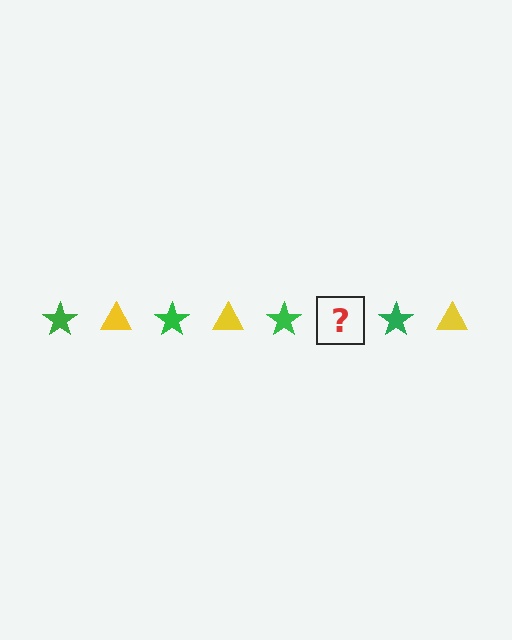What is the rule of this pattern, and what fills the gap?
The rule is that the pattern alternates between green star and yellow triangle. The gap should be filled with a yellow triangle.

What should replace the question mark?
The question mark should be replaced with a yellow triangle.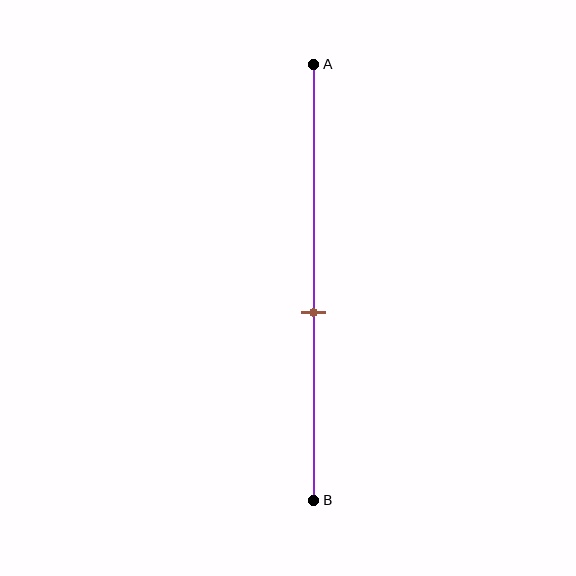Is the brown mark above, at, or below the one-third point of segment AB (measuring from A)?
The brown mark is below the one-third point of segment AB.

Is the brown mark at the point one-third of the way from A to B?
No, the mark is at about 55% from A, not at the 33% one-third point.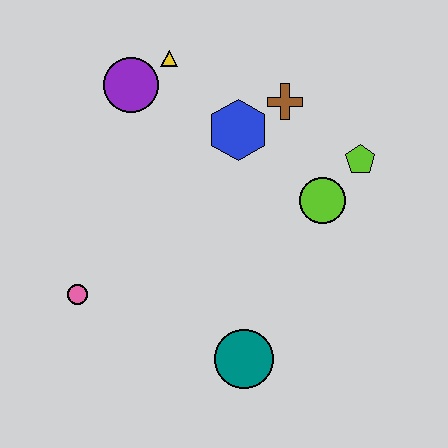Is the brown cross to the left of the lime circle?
Yes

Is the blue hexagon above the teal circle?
Yes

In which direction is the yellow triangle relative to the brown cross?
The yellow triangle is to the left of the brown cross.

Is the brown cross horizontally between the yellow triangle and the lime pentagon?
Yes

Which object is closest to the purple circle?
The yellow triangle is closest to the purple circle.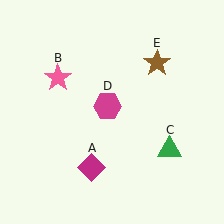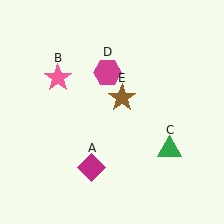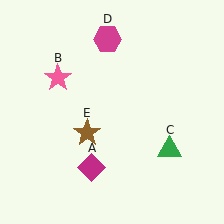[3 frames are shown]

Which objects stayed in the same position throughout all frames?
Magenta diamond (object A) and pink star (object B) and green triangle (object C) remained stationary.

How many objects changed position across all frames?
2 objects changed position: magenta hexagon (object D), brown star (object E).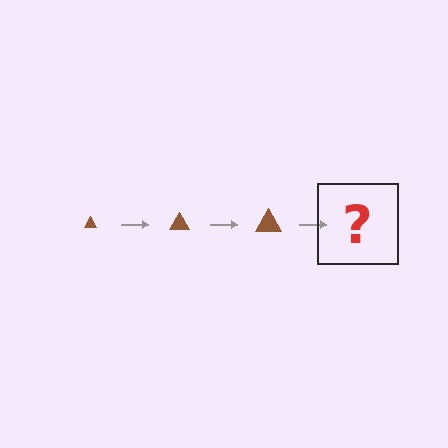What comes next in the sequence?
The next element should be a brown triangle, larger than the previous one.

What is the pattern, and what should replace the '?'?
The pattern is that the triangle gets progressively larger each step. The '?' should be a brown triangle, larger than the previous one.